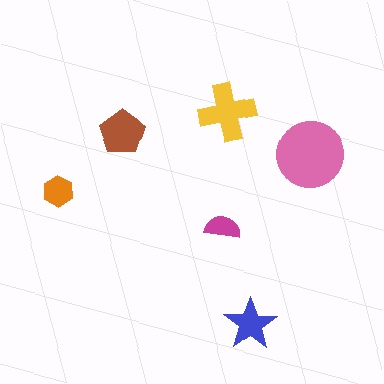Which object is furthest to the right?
The pink circle is rightmost.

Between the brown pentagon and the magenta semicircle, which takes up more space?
The brown pentagon.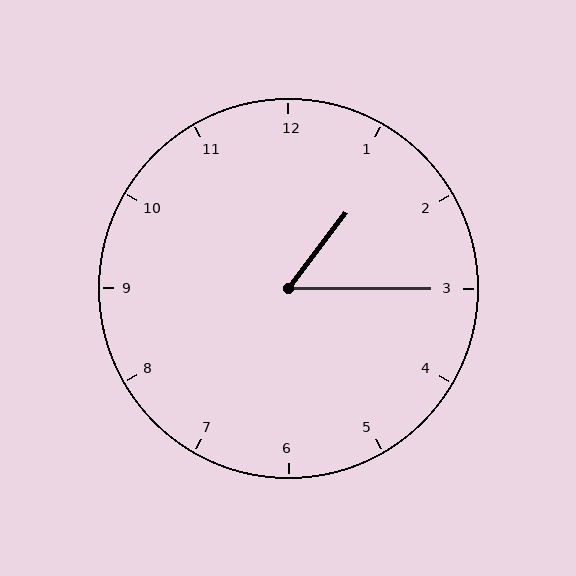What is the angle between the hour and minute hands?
Approximately 52 degrees.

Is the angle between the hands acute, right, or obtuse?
It is acute.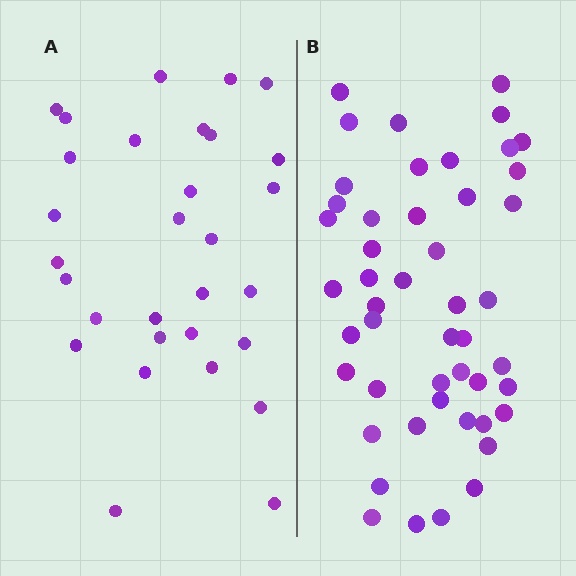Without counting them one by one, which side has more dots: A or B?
Region B (the right region) has more dots.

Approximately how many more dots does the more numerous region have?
Region B has approximately 20 more dots than region A.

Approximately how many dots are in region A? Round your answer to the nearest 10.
About 30 dots.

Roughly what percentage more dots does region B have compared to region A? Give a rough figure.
About 60% more.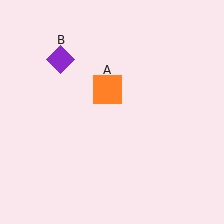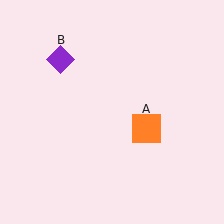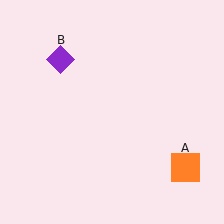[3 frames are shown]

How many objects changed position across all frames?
1 object changed position: orange square (object A).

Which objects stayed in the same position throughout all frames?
Purple diamond (object B) remained stationary.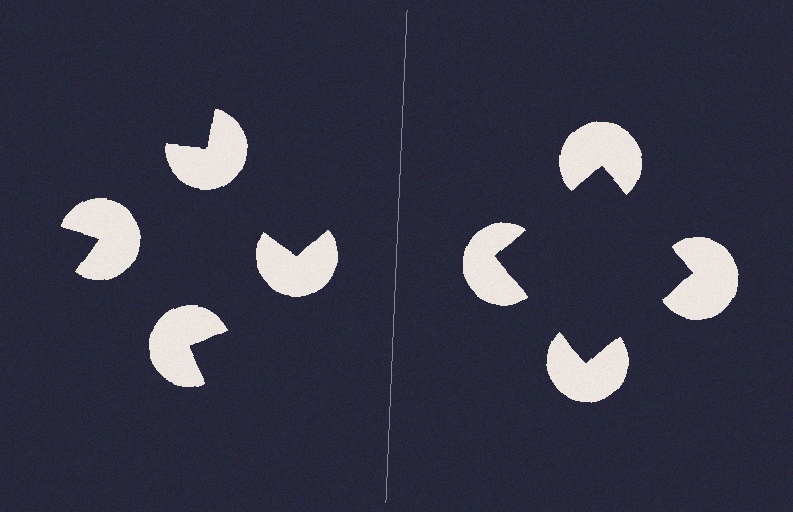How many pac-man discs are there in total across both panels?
8 — 4 on each side.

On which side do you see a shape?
An illusory square appears on the right side. On the left side the wedge cuts are rotated, so no coherent shape forms.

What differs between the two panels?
The pac-man discs are positioned identically on both sides; only the wedge orientations differ. On the right they align to a square; on the left they are misaligned.